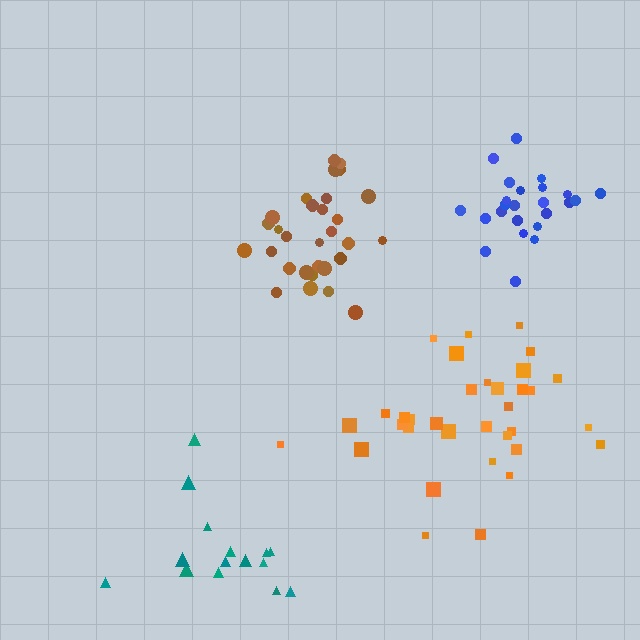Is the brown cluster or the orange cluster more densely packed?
Brown.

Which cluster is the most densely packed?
Brown.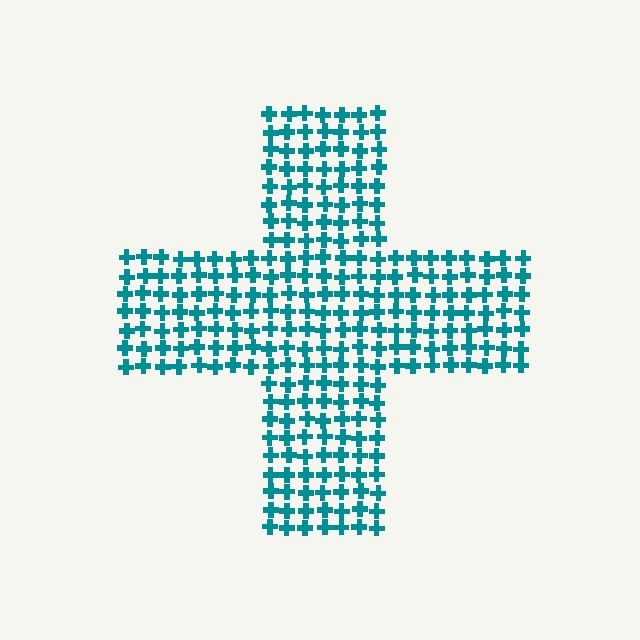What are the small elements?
The small elements are crosses.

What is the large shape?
The large shape is a cross.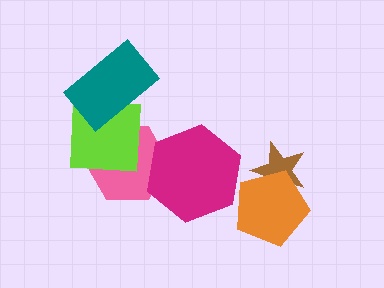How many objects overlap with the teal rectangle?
1 object overlaps with the teal rectangle.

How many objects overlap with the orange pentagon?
1 object overlaps with the orange pentagon.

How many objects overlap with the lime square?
2 objects overlap with the lime square.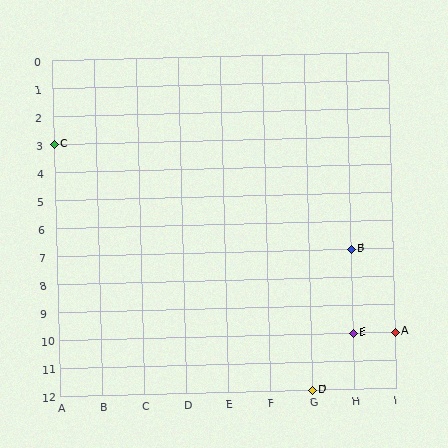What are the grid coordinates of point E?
Point E is at grid coordinates (H, 10).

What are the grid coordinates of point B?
Point B is at grid coordinates (H, 7).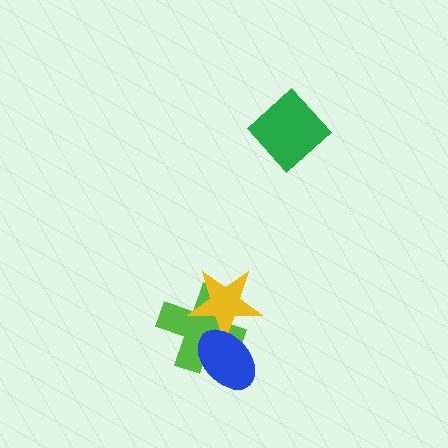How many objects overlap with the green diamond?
0 objects overlap with the green diamond.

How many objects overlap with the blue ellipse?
2 objects overlap with the blue ellipse.